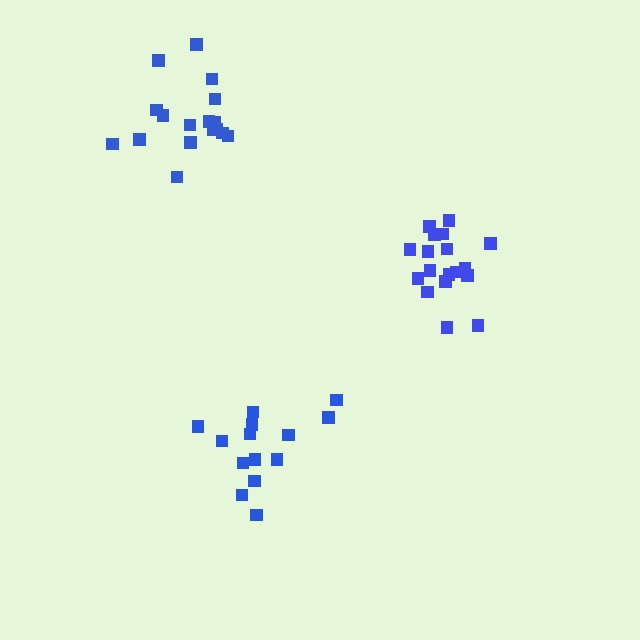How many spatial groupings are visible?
There are 3 spatial groupings.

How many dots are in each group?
Group 1: 18 dots, Group 2: 17 dots, Group 3: 14 dots (49 total).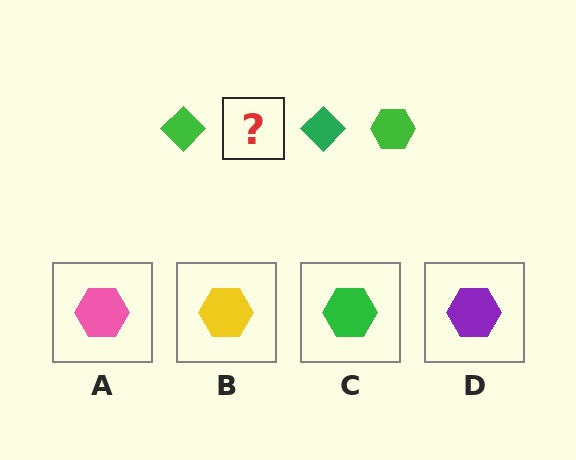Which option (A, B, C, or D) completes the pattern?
C.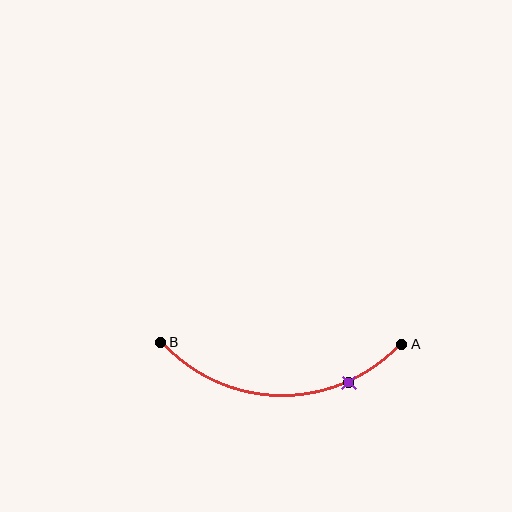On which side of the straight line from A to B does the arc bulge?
The arc bulges below the straight line connecting A and B.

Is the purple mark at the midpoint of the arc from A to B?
No. The purple mark lies on the arc but is closer to endpoint A. The arc midpoint would be at the point on the curve equidistant along the arc from both A and B.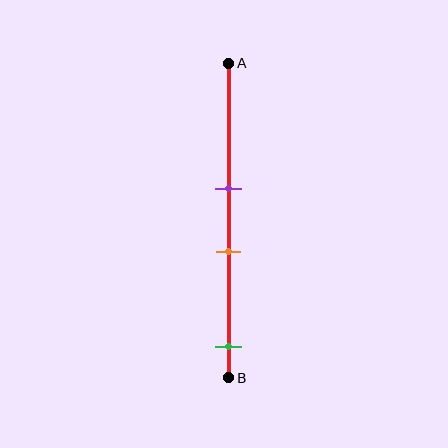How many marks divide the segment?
There are 3 marks dividing the segment.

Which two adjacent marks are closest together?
The purple and orange marks are the closest adjacent pair.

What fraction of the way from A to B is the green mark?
The green mark is approximately 90% (0.9) of the way from A to B.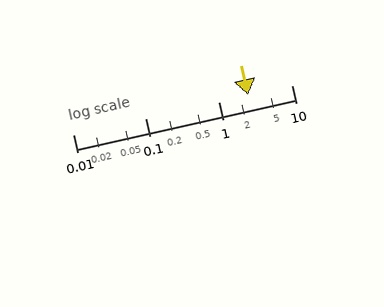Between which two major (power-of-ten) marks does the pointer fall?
The pointer is between 1 and 10.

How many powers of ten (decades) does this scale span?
The scale spans 3 decades, from 0.01 to 10.